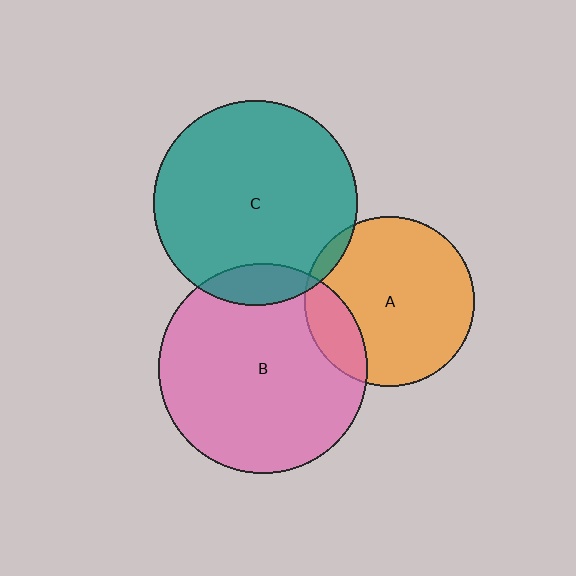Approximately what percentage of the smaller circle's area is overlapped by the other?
Approximately 15%.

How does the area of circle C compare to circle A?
Approximately 1.5 times.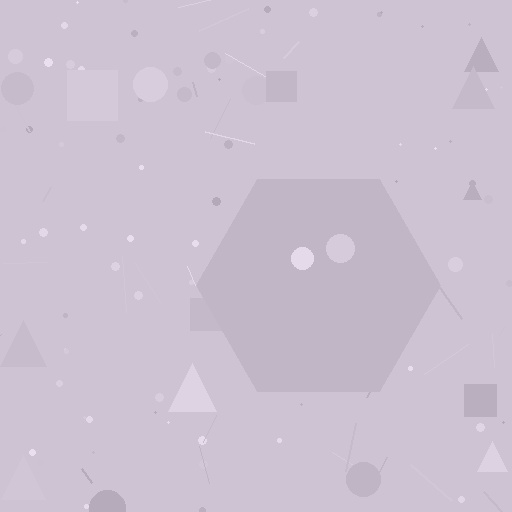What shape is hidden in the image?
A hexagon is hidden in the image.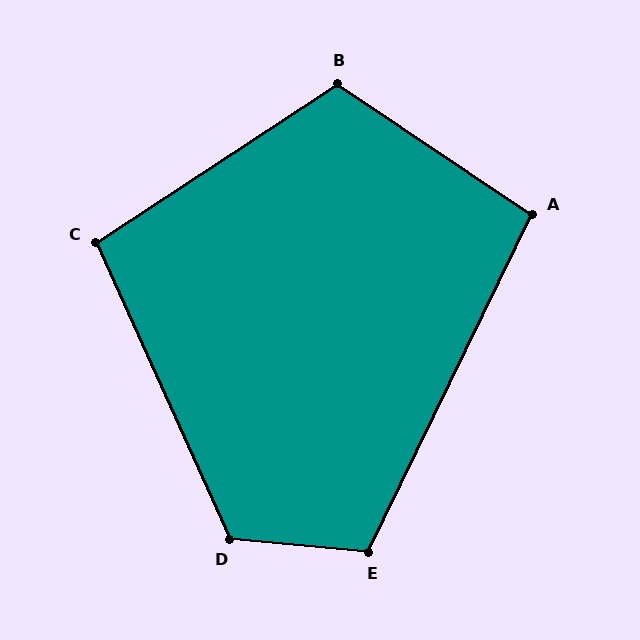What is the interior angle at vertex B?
Approximately 113 degrees (obtuse).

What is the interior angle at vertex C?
Approximately 99 degrees (obtuse).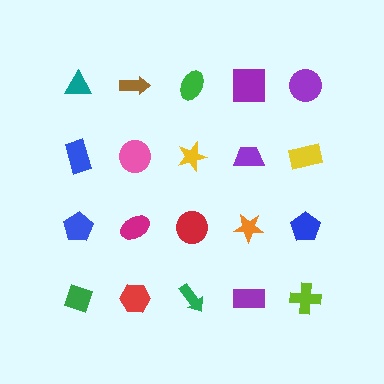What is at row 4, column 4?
A purple rectangle.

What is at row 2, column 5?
A yellow rectangle.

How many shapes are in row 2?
5 shapes.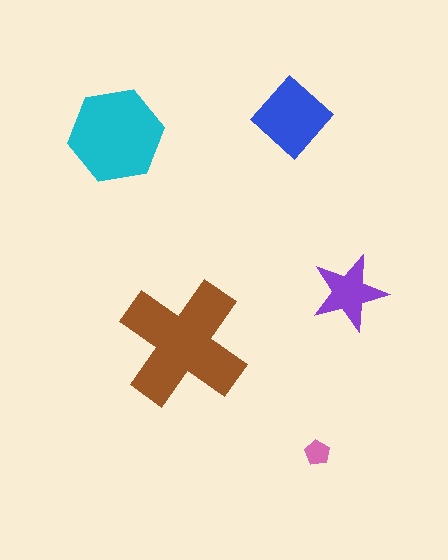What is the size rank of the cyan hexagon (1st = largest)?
2nd.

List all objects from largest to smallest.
The brown cross, the cyan hexagon, the blue diamond, the purple star, the pink pentagon.